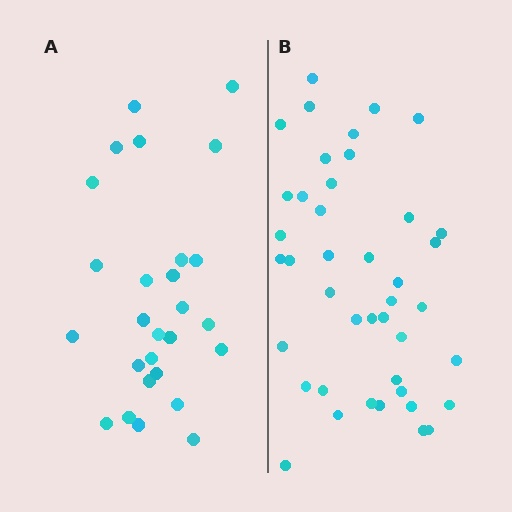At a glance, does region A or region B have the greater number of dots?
Region B (the right region) has more dots.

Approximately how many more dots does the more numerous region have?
Region B has approximately 15 more dots than region A.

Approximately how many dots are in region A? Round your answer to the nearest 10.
About 30 dots. (The exact count is 27, which rounds to 30.)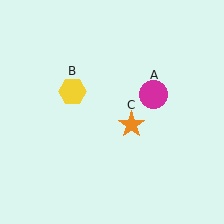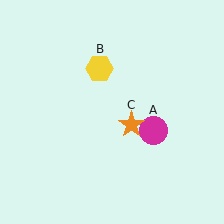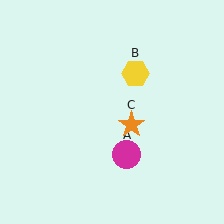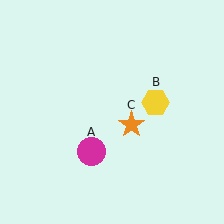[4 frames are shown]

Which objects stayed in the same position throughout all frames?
Orange star (object C) remained stationary.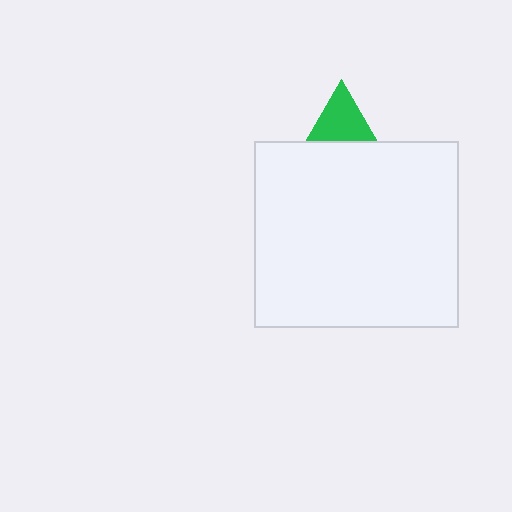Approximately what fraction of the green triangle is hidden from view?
Roughly 52% of the green triangle is hidden behind the white rectangle.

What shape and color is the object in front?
The object in front is a white rectangle.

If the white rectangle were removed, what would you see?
You would see the complete green triangle.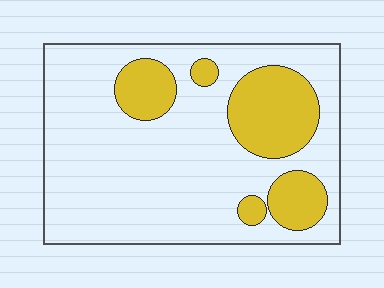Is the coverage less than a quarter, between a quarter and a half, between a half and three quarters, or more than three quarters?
Less than a quarter.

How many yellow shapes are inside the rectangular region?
5.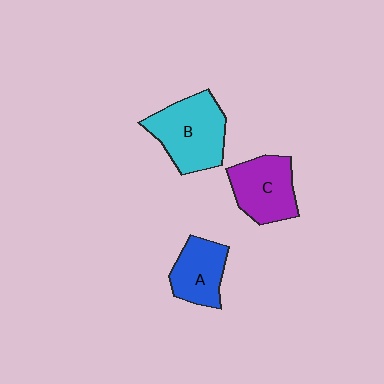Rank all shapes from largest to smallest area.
From largest to smallest: B (cyan), C (purple), A (blue).